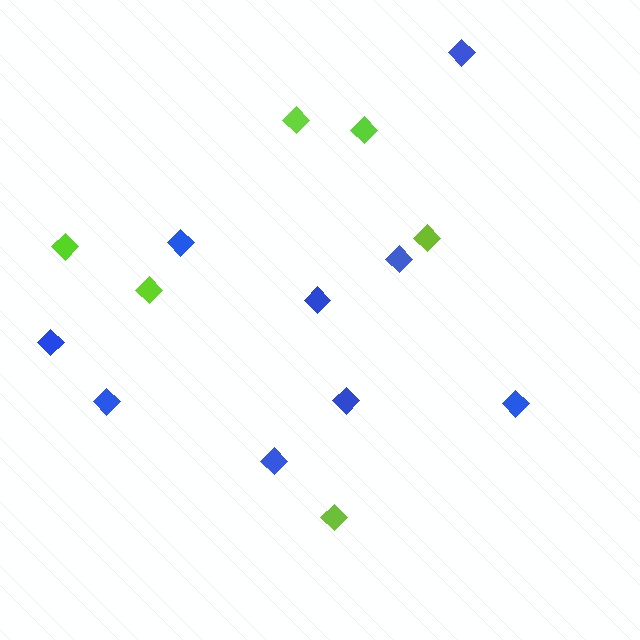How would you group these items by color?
There are 2 groups: one group of blue diamonds (9) and one group of lime diamonds (6).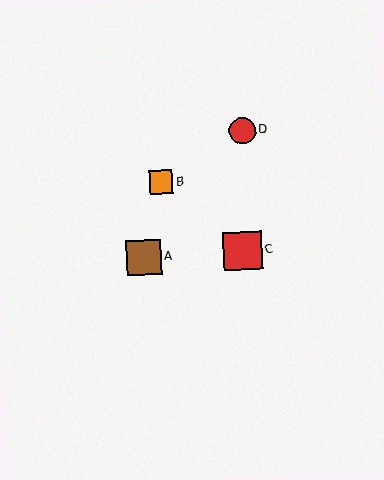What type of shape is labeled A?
Shape A is a brown square.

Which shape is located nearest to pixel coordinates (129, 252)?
The brown square (labeled A) at (144, 258) is nearest to that location.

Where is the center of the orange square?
The center of the orange square is at (161, 182).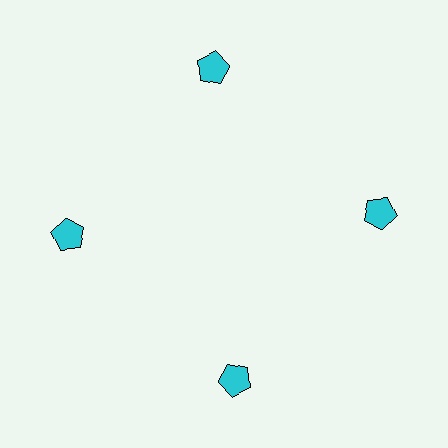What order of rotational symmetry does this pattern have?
This pattern has 4-fold rotational symmetry.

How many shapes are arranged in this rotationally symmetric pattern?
There are 4 shapes, arranged in 4 groups of 1.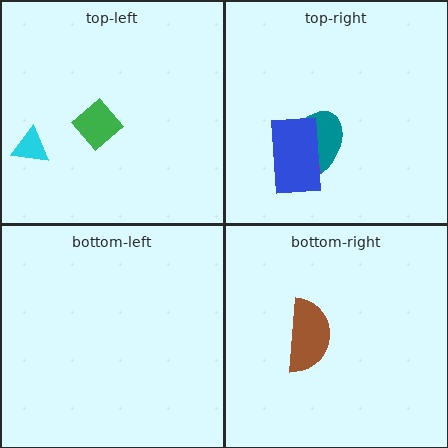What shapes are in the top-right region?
The teal ellipse, the magenta trapezoid, the blue rectangle.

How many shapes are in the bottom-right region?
1.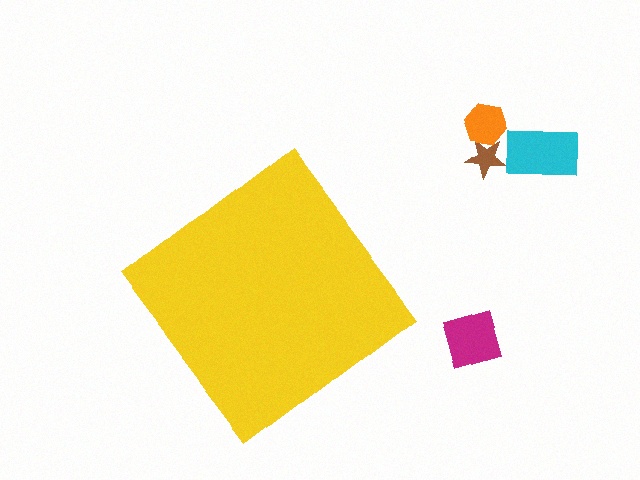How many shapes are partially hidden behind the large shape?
0 shapes are partially hidden.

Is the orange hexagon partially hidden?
No, the orange hexagon is fully visible.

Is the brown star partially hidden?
No, the brown star is fully visible.